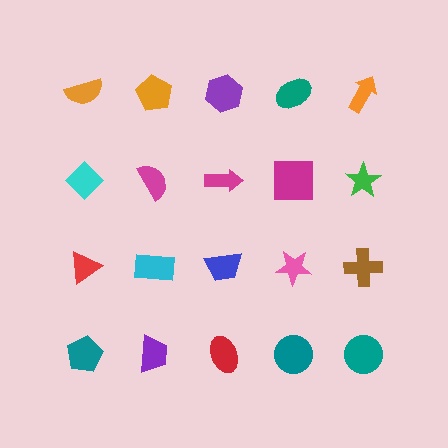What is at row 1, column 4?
A teal ellipse.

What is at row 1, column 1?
An orange semicircle.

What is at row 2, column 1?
A cyan diamond.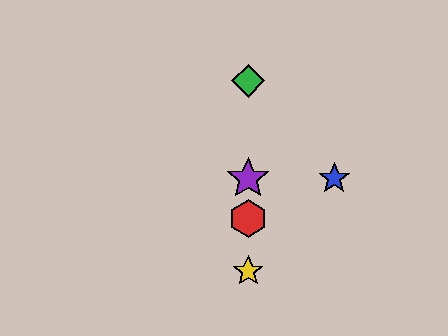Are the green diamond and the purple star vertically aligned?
Yes, both are at x≈248.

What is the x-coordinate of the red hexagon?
The red hexagon is at x≈248.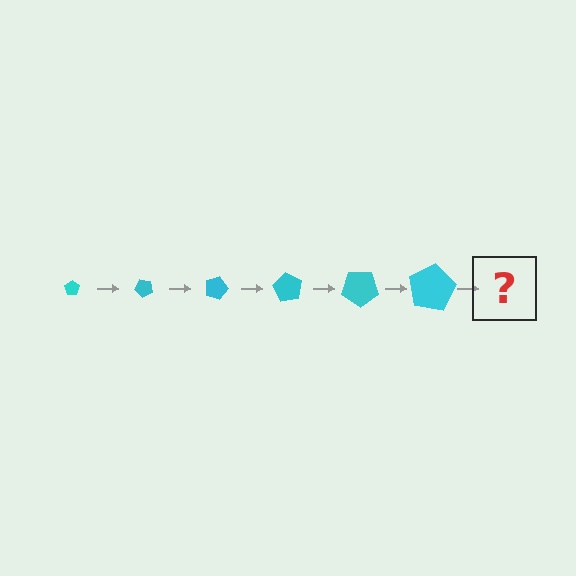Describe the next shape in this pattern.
It should be a pentagon, larger than the previous one and rotated 270 degrees from the start.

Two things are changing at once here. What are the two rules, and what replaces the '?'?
The two rules are that the pentagon grows larger each step and it rotates 45 degrees each step. The '?' should be a pentagon, larger than the previous one and rotated 270 degrees from the start.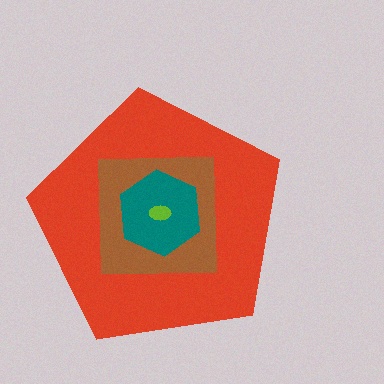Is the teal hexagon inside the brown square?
Yes.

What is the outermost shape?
The red pentagon.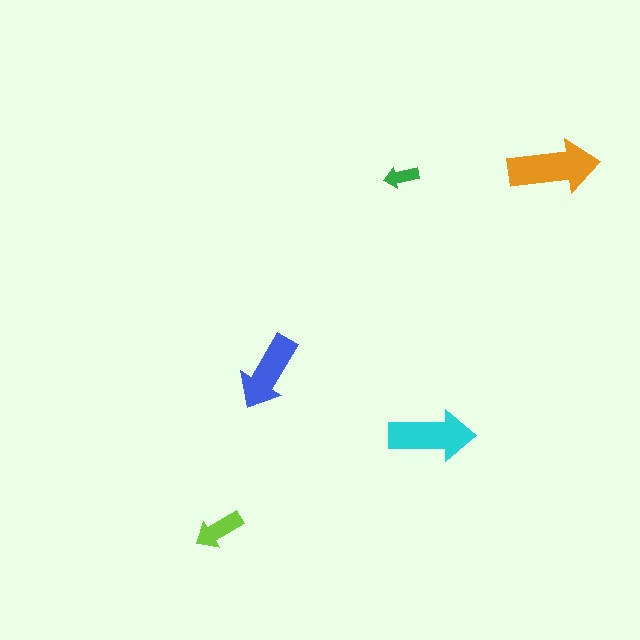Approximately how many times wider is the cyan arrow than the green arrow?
About 2.5 times wider.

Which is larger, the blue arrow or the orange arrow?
The orange one.